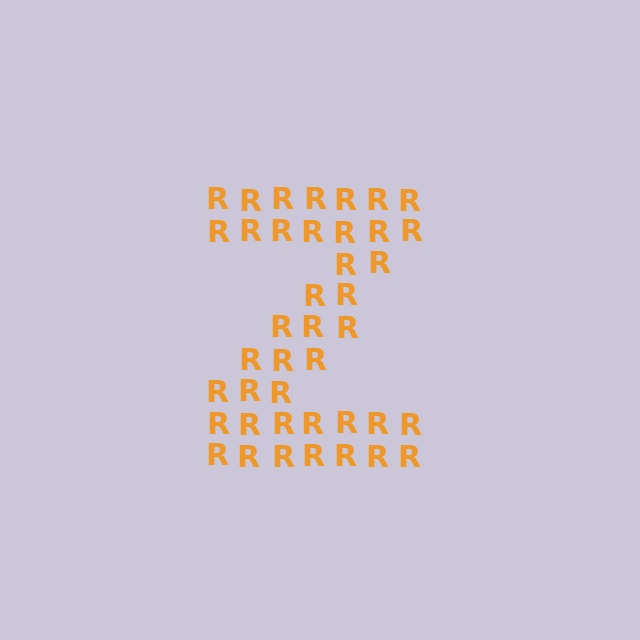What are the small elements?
The small elements are letter R's.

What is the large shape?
The large shape is the letter Z.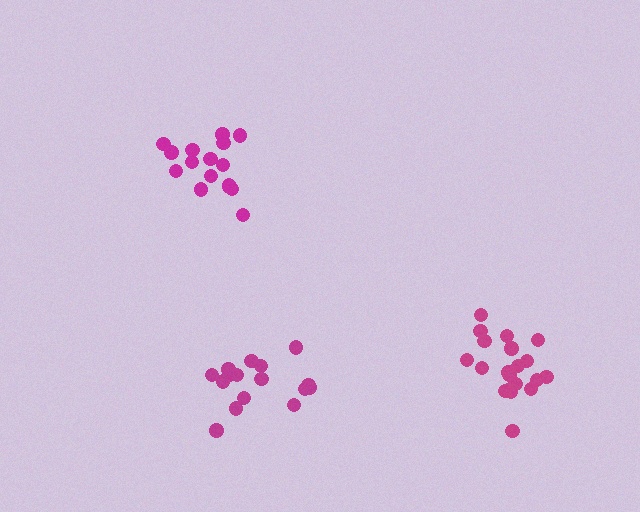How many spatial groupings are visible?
There are 3 spatial groupings.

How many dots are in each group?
Group 1: 16 dots, Group 2: 16 dots, Group 3: 20 dots (52 total).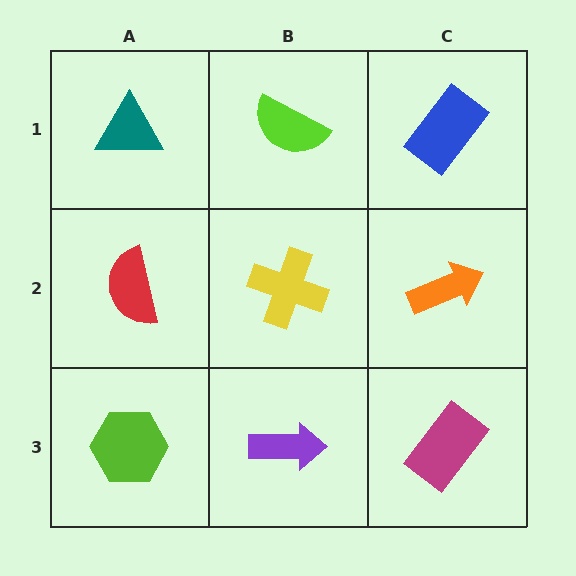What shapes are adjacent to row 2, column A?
A teal triangle (row 1, column A), a lime hexagon (row 3, column A), a yellow cross (row 2, column B).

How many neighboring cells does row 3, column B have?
3.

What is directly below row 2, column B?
A purple arrow.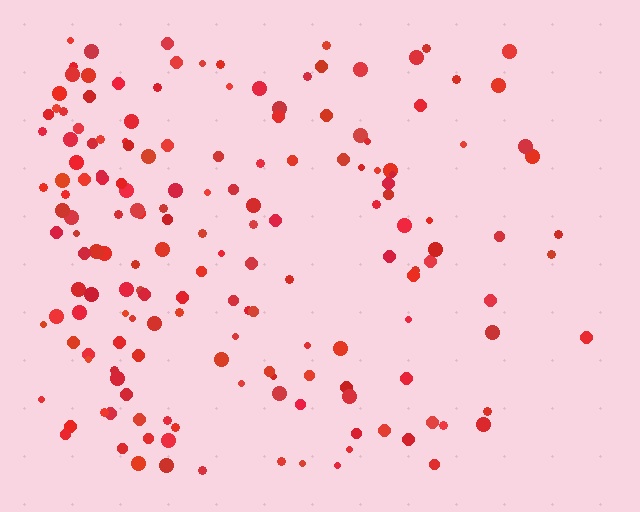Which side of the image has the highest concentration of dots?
The left.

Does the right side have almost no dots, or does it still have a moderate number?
Still a moderate number, just noticeably fewer than the left.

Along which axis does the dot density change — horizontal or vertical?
Horizontal.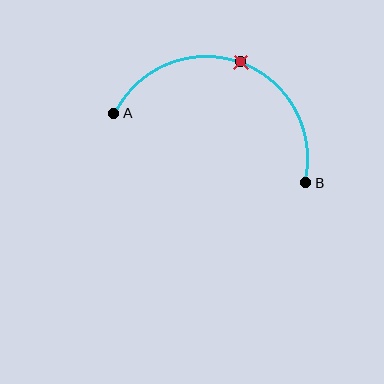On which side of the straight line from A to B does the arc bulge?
The arc bulges above the straight line connecting A and B.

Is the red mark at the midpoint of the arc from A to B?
Yes. The red mark lies on the arc at equal arc-length from both A and B — it is the arc midpoint.